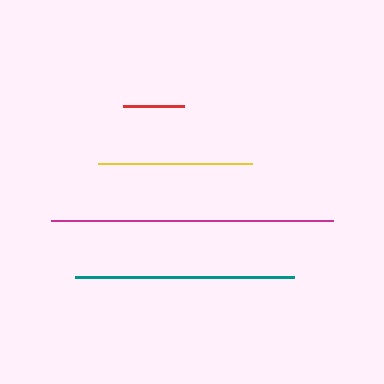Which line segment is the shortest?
The red line is the shortest at approximately 61 pixels.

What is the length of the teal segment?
The teal segment is approximately 219 pixels long.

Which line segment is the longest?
The magenta line is the longest at approximately 282 pixels.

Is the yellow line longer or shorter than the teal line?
The teal line is longer than the yellow line.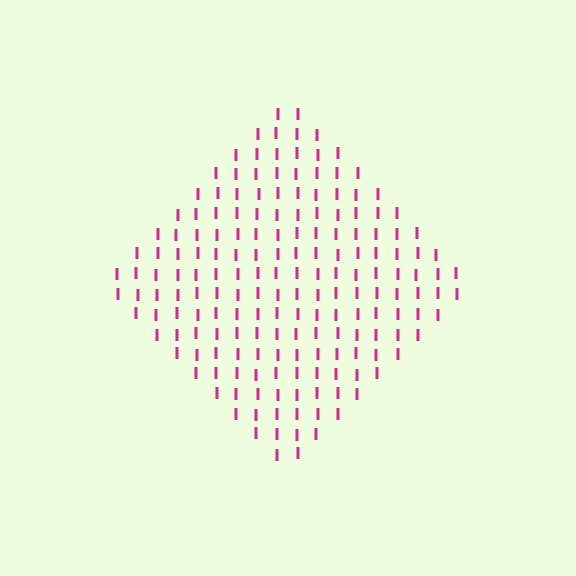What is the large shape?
The large shape is a diamond.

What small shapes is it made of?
It is made of small letter I's.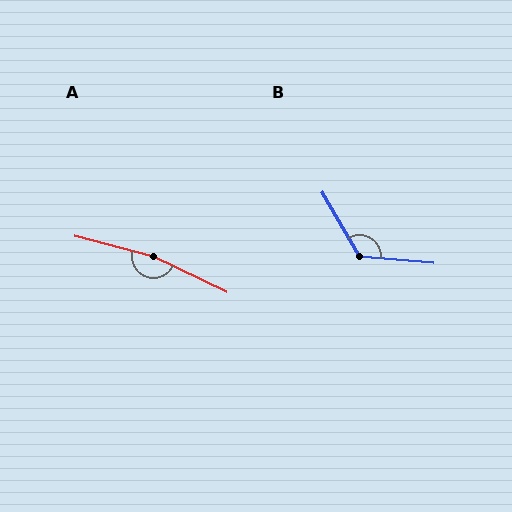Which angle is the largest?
A, at approximately 169 degrees.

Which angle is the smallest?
B, at approximately 125 degrees.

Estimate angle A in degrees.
Approximately 169 degrees.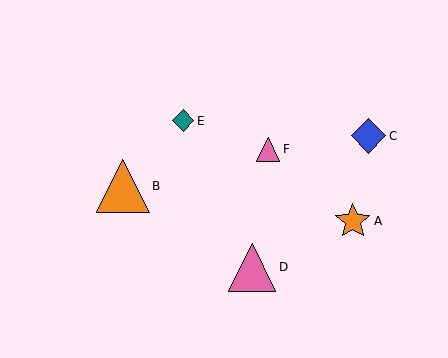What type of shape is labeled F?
Shape F is a pink triangle.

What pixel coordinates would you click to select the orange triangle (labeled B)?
Click at (123, 186) to select the orange triangle B.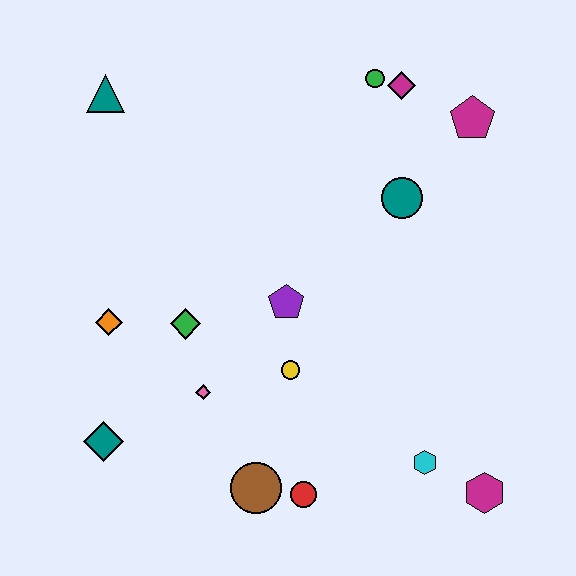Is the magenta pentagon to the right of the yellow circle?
Yes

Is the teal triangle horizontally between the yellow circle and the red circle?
No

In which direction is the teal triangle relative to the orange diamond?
The teal triangle is above the orange diamond.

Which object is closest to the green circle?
The magenta diamond is closest to the green circle.